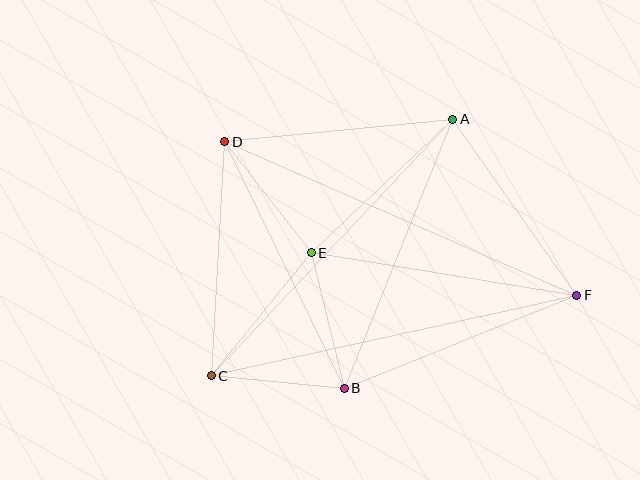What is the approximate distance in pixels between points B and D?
The distance between B and D is approximately 274 pixels.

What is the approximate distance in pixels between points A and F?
The distance between A and F is approximately 216 pixels.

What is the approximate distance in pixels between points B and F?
The distance between B and F is approximately 251 pixels.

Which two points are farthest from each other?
Points D and F are farthest from each other.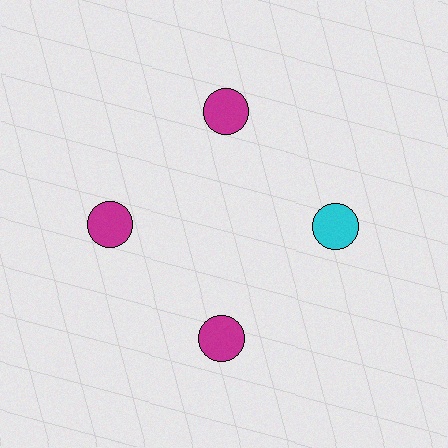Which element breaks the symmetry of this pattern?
The cyan circle at roughly the 3 o'clock position breaks the symmetry. All other shapes are magenta circles.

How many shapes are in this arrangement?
There are 4 shapes arranged in a ring pattern.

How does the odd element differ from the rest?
It has a different color: cyan instead of magenta.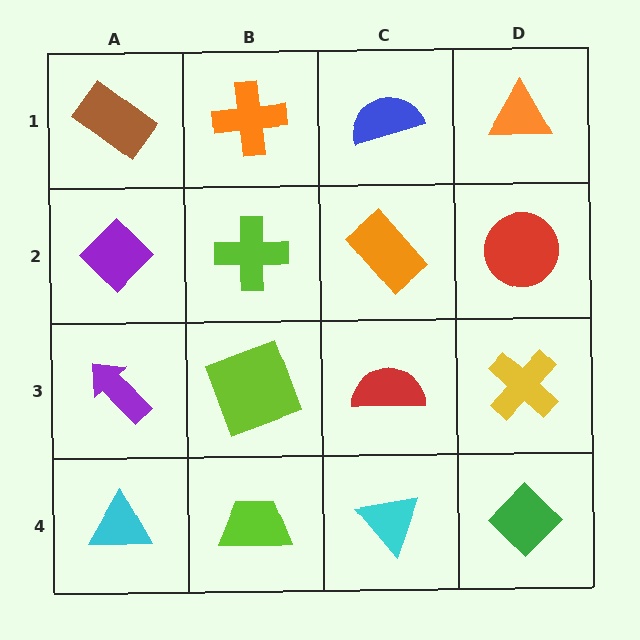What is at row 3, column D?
A yellow cross.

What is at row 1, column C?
A blue semicircle.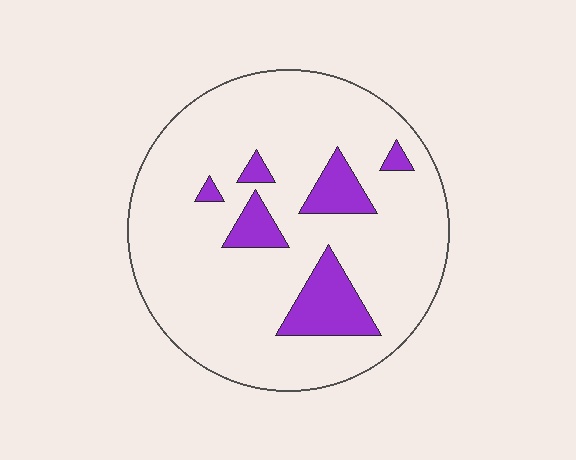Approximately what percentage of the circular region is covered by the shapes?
Approximately 15%.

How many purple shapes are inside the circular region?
6.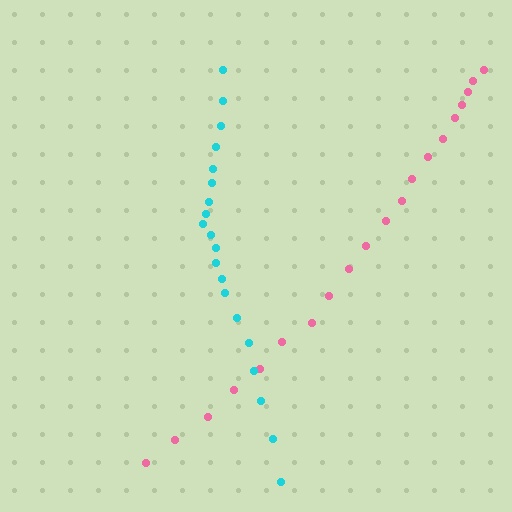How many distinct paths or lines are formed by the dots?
There are 2 distinct paths.